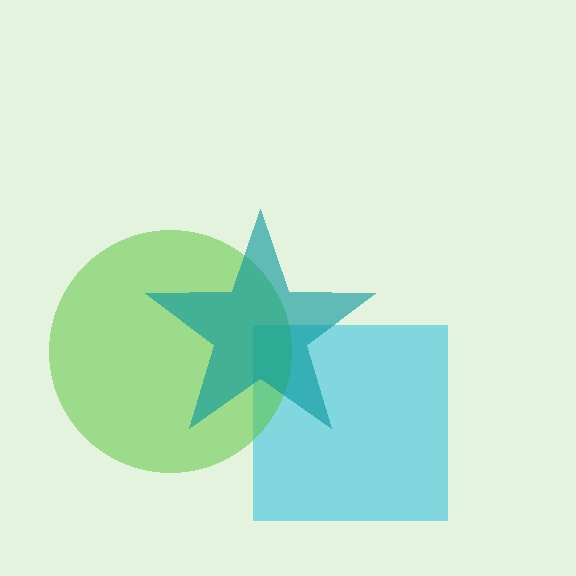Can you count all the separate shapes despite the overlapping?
Yes, there are 3 separate shapes.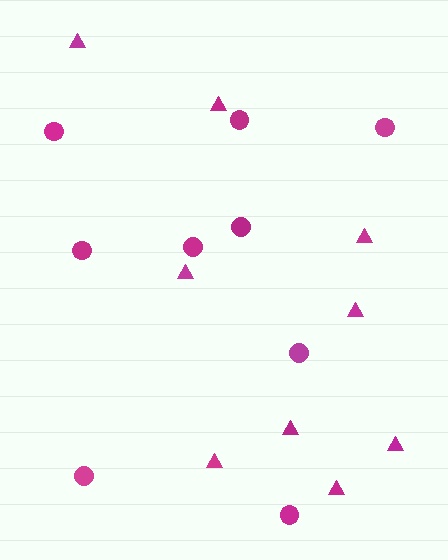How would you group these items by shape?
There are 2 groups: one group of circles (9) and one group of triangles (9).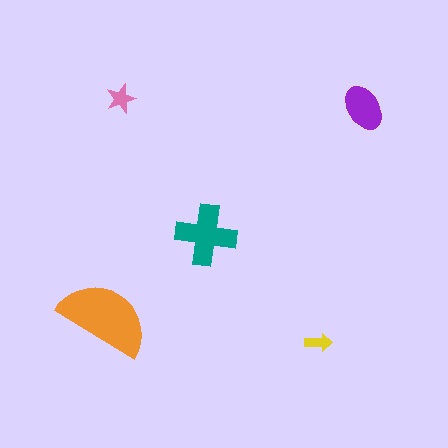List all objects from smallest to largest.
The yellow arrow, the pink star, the purple ellipse, the teal cross, the orange semicircle.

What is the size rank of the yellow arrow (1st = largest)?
5th.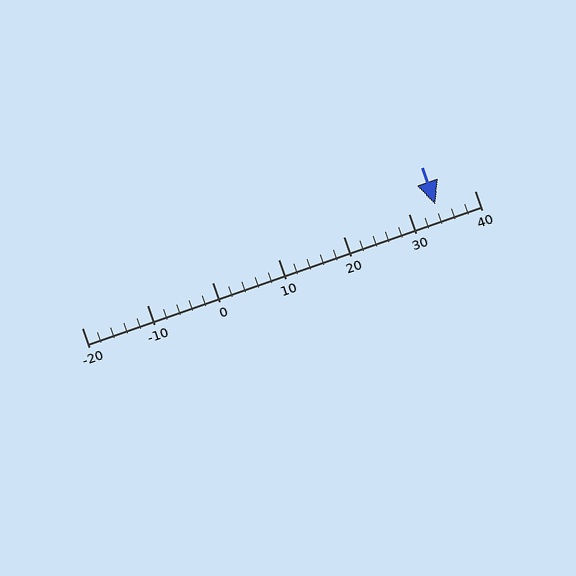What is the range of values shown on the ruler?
The ruler shows values from -20 to 40.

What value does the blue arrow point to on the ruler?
The blue arrow points to approximately 34.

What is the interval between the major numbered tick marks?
The major tick marks are spaced 10 units apart.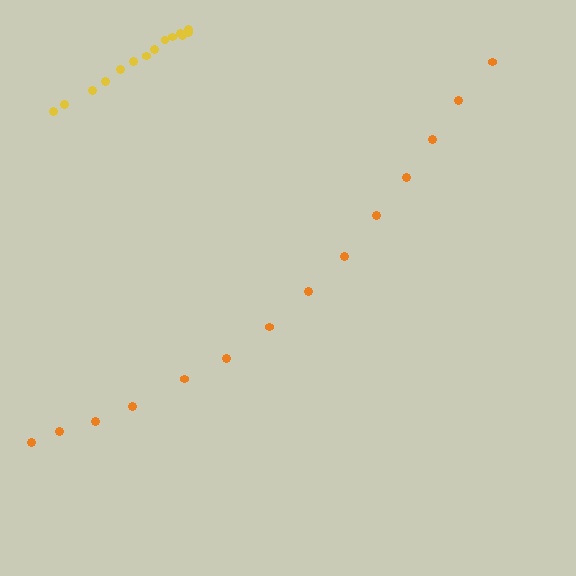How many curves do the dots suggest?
There are 2 distinct paths.